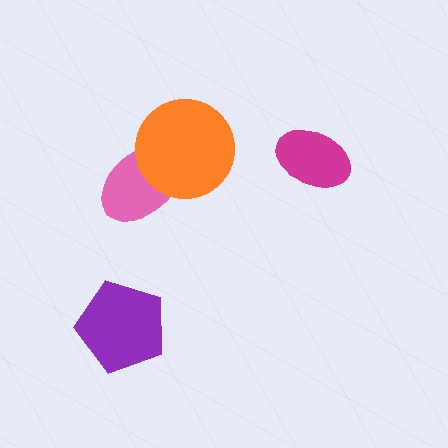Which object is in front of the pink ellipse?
The orange circle is in front of the pink ellipse.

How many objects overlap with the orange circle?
1 object overlaps with the orange circle.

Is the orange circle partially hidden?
No, no other shape covers it.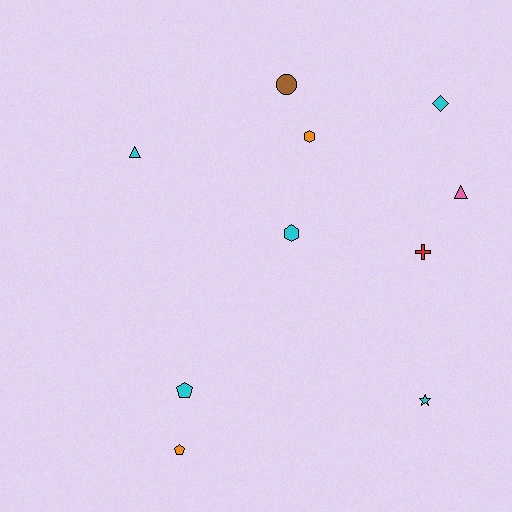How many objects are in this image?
There are 10 objects.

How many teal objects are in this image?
There are no teal objects.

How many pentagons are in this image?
There are 2 pentagons.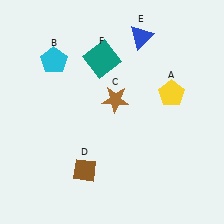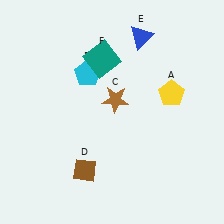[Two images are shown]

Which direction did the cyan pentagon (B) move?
The cyan pentagon (B) moved right.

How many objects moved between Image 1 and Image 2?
1 object moved between the two images.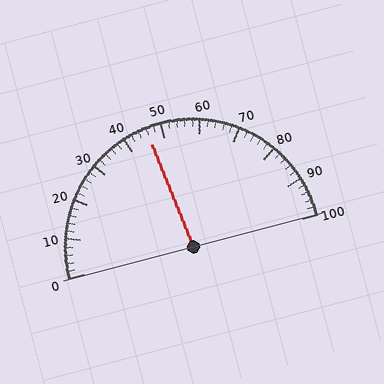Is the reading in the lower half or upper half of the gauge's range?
The reading is in the lower half of the range (0 to 100).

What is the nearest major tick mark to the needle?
The nearest major tick mark is 50.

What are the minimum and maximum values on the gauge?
The gauge ranges from 0 to 100.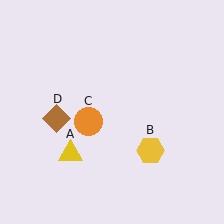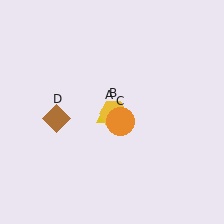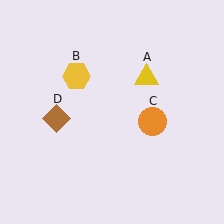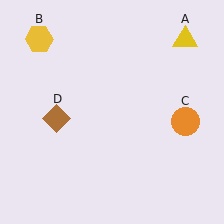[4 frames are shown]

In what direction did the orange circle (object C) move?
The orange circle (object C) moved right.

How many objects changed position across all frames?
3 objects changed position: yellow triangle (object A), yellow hexagon (object B), orange circle (object C).